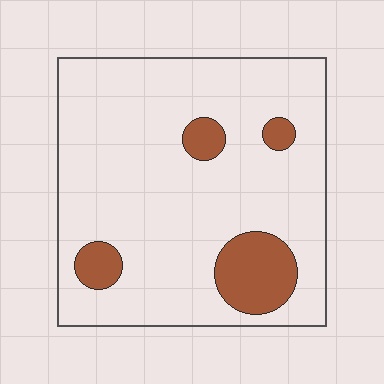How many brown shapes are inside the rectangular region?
4.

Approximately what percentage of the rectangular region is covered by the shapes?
Approximately 15%.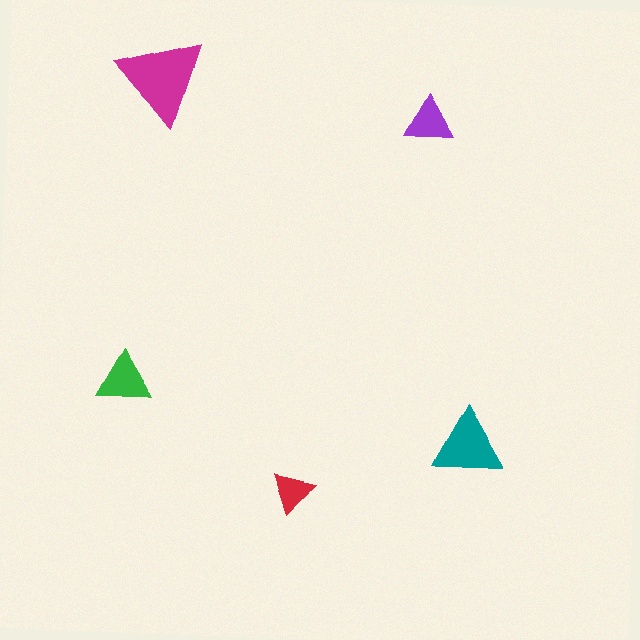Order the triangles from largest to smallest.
the magenta one, the teal one, the green one, the purple one, the red one.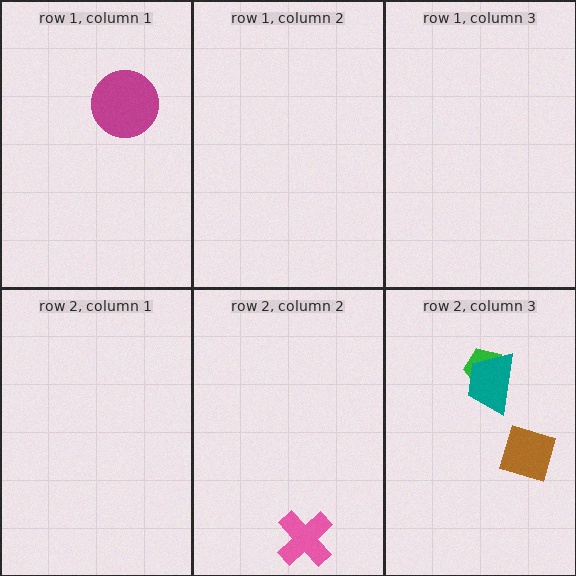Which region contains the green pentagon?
The row 2, column 3 region.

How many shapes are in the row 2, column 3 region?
3.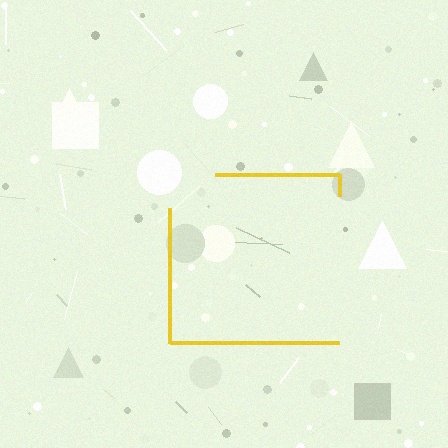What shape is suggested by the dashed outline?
The dashed outline suggests a square.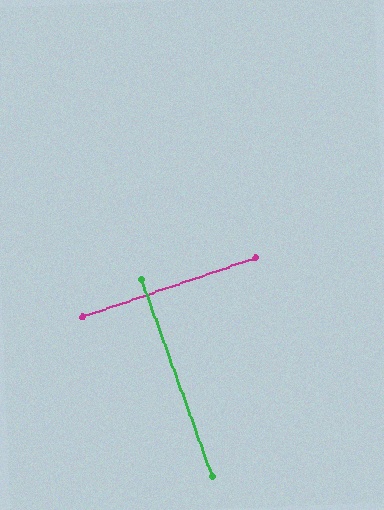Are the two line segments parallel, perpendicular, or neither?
Perpendicular — they meet at approximately 89°.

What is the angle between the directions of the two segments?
Approximately 89 degrees.